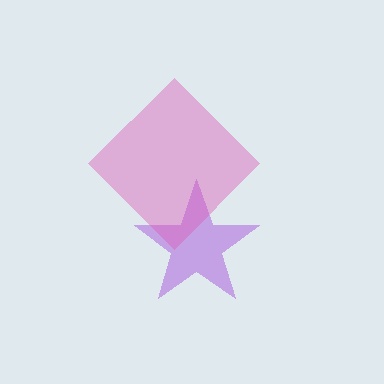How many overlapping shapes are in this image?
There are 2 overlapping shapes in the image.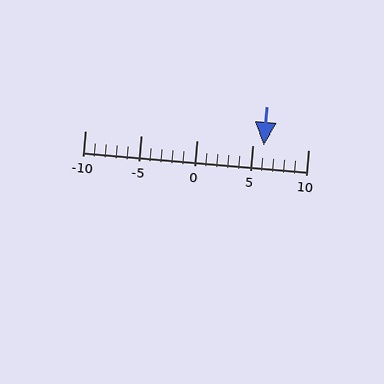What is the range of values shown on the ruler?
The ruler shows values from -10 to 10.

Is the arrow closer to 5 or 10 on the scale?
The arrow is closer to 5.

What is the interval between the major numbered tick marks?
The major tick marks are spaced 5 units apart.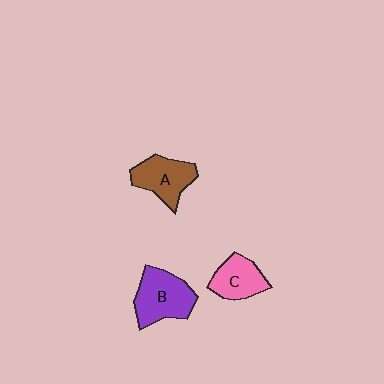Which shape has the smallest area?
Shape C (pink).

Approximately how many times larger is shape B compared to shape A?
Approximately 1.2 times.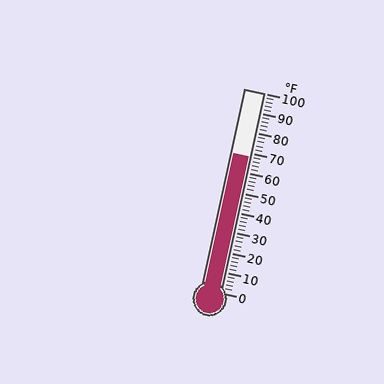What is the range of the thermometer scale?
The thermometer scale ranges from 0°F to 100°F.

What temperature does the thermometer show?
The thermometer shows approximately 68°F.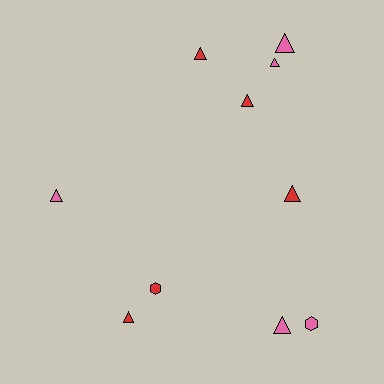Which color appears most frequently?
Red, with 5 objects.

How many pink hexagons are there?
There is 1 pink hexagon.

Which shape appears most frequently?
Triangle, with 8 objects.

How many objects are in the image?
There are 10 objects.